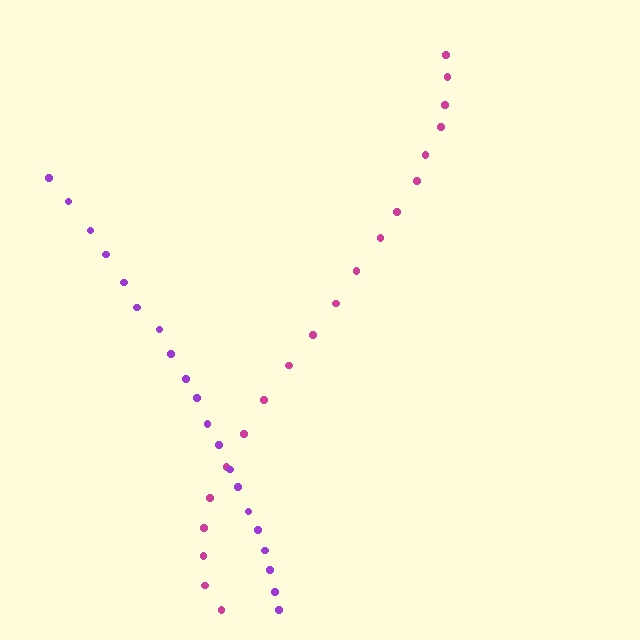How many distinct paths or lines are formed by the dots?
There are 2 distinct paths.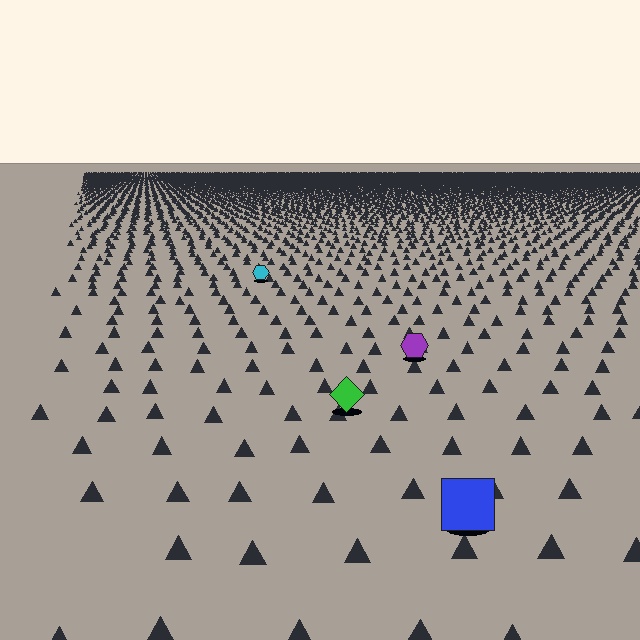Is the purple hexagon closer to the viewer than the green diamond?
No. The green diamond is closer — you can tell from the texture gradient: the ground texture is coarser near it.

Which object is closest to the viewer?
The blue square is closest. The texture marks near it are larger and more spread out.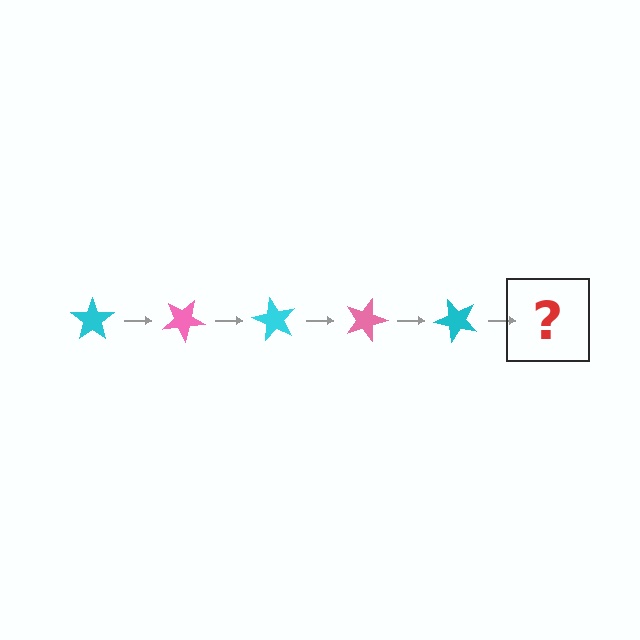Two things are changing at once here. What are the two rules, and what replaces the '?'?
The two rules are that it rotates 30 degrees each step and the color cycles through cyan and pink. The '?' should be a pink star, rotated 150 degrees from the start.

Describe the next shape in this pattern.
It should be a pink star, rotated 150 degrees from the start.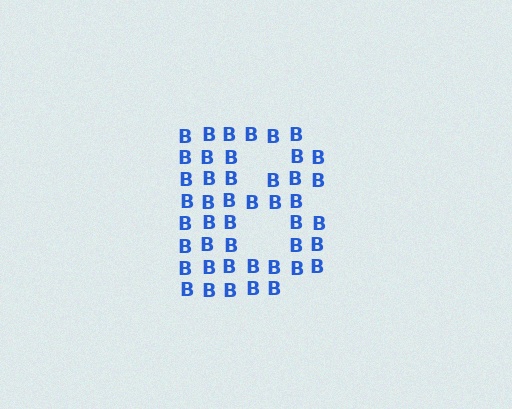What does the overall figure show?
The overall figure shows the letter B.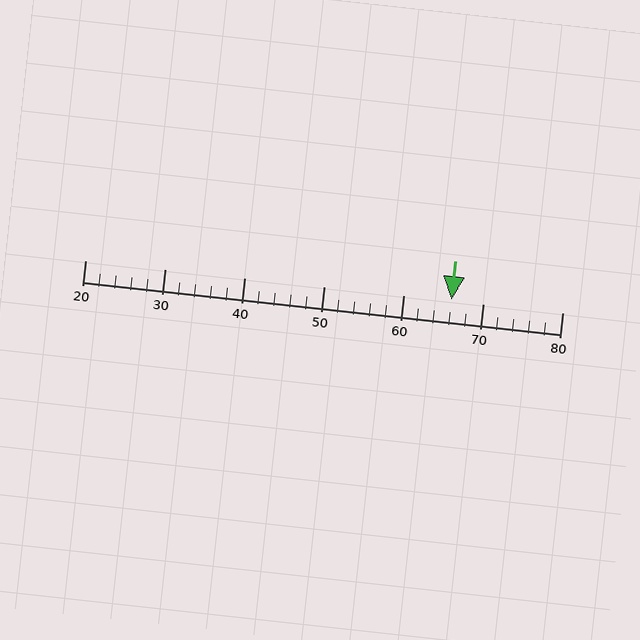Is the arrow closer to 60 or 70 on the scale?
The arrow is closer to 70.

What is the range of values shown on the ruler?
The ruler shows values from 20 to 80.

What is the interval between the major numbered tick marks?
The major tick marks are spaced 10 units apart.